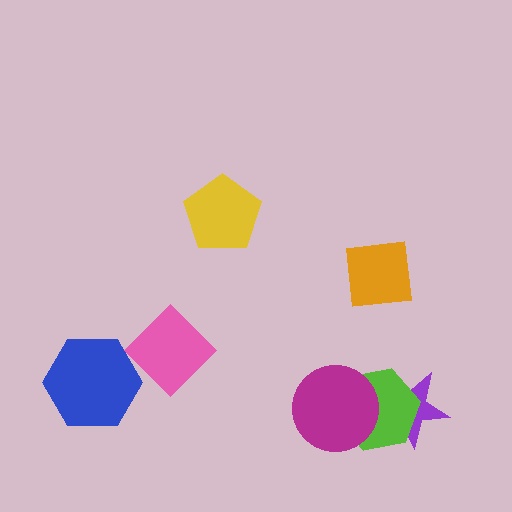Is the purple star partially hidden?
Yes, it is partially covered by another shape.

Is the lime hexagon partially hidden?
Yes, it is partially covered by another shape.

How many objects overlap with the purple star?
2 objects overlap with the purple star.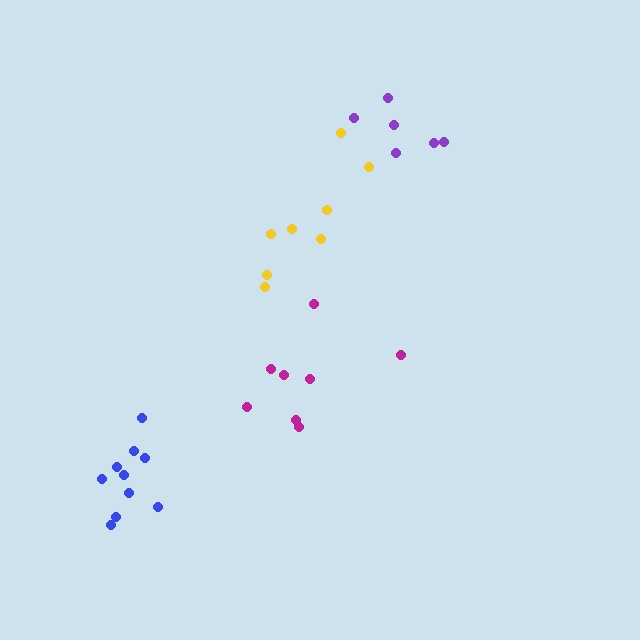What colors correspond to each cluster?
The clusters are colored: purple, magenta, yellow, blue.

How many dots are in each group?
Group 1: 6 dots, Group 2: 8 dots, Group 3: 8 dots, Group 4: 10 dots (32 total).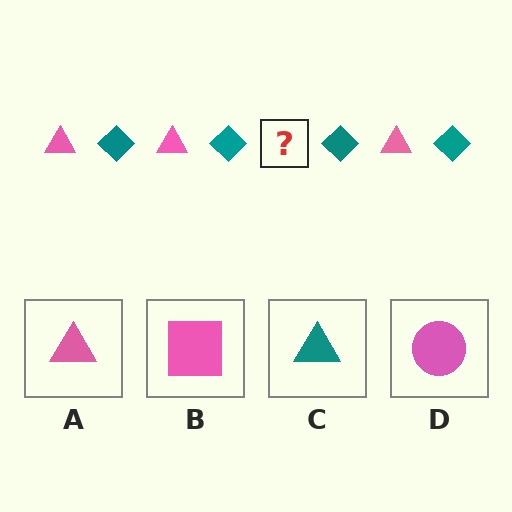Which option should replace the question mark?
Option A.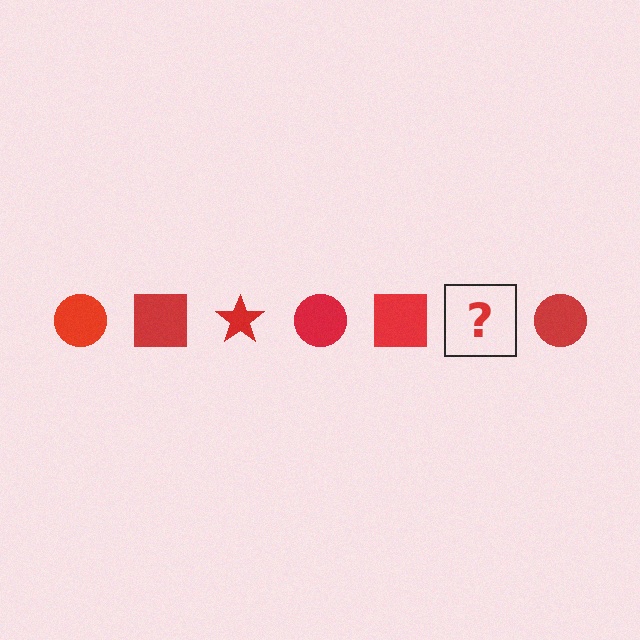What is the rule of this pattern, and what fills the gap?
The rule is that the pattern cycles through circle, square, star shapes in red. The gap should be filled with a red star.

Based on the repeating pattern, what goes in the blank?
The blank should be a red star.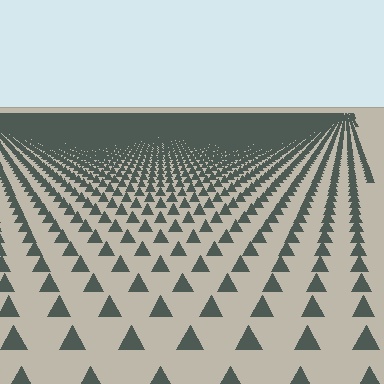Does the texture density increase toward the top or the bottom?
Density increases toward the top.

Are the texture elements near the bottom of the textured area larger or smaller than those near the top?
Larger. Near the bottom, elements are closer to the viewer and appear at a bigger on-screen size.